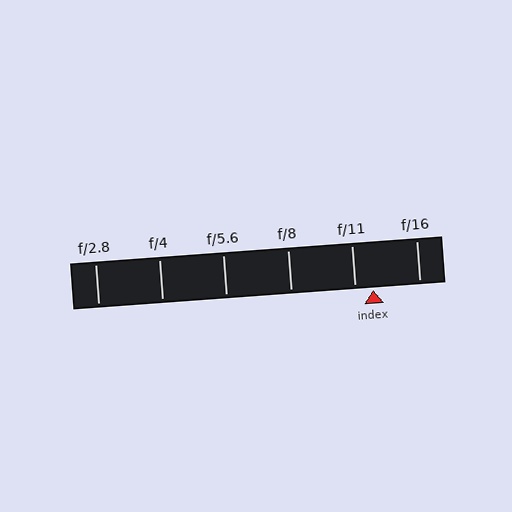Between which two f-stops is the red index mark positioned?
The index mark is between f/11 and f/16.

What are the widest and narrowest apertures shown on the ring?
The widest aperture shown is f/2.8 and the narrowest is f/16.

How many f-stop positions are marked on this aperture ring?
There are 6 f-stop positions marked.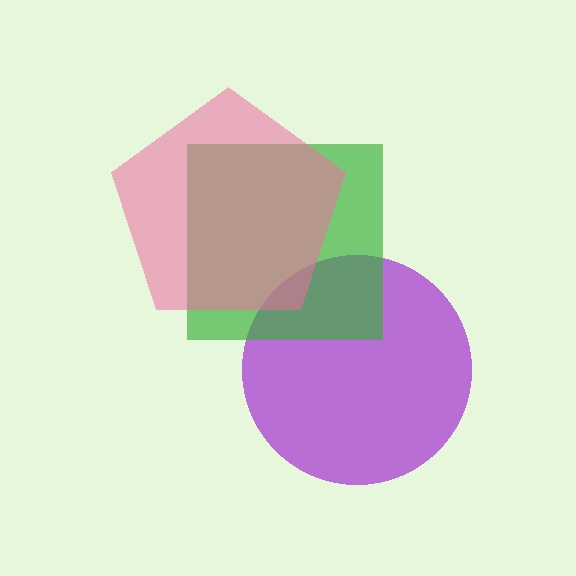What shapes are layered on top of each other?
The layered shapes are: a purple circle, a green square, a pink pentagon.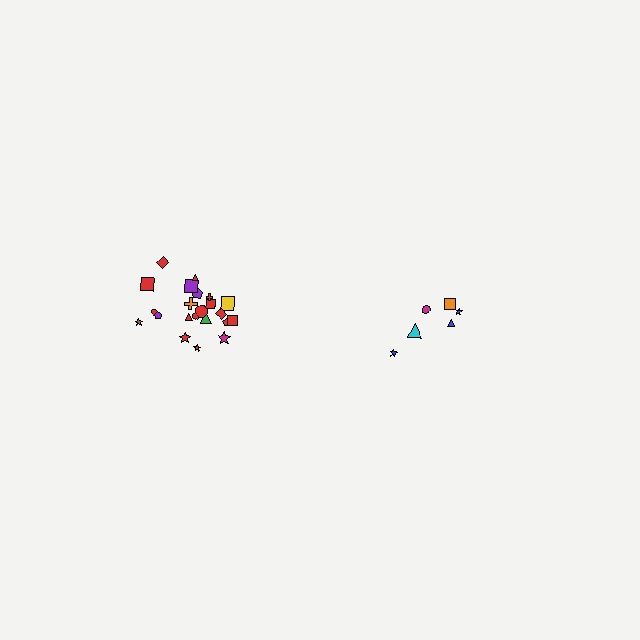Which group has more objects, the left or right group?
The left group.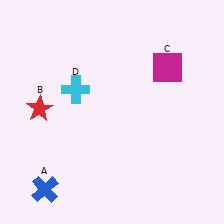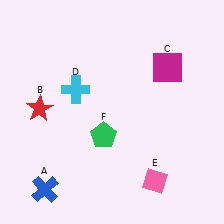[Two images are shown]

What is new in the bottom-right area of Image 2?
A pink diamond (E) was added in the bottom-right area of Image 2.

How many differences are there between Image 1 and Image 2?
There are 2 differences between the two images.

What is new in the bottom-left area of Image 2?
A green pentagon (F) was added in the bottom-left area of Image 2.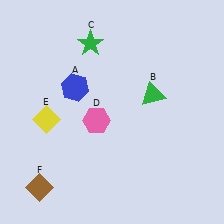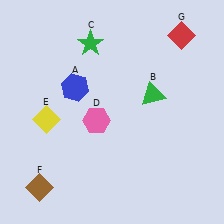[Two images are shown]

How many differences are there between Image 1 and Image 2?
There is 1 difference between the two images.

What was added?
A red diamond (G) was added in Image 2.